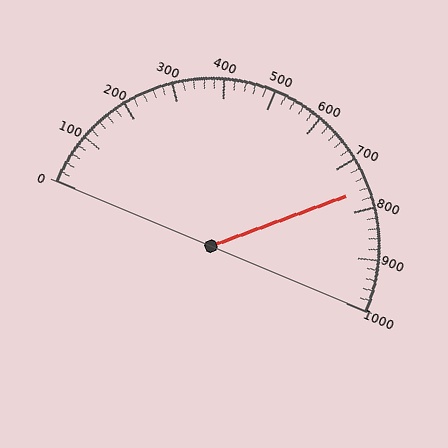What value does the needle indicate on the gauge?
The needle indicates approximately 760.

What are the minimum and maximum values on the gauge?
The gauge ranges from 0 to 1000.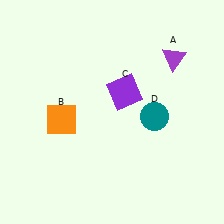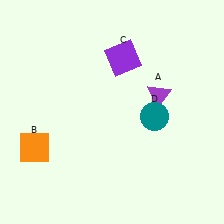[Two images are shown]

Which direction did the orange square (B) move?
The orange square (B) moved down.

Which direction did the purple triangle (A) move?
The purple triangle (A) moved down.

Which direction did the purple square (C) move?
The purple square (C) moved up.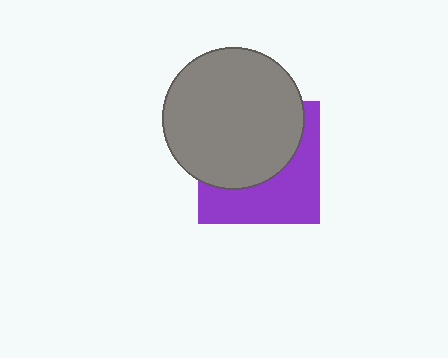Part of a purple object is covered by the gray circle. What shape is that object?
It is a square.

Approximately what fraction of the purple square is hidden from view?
Roughly 56% of the purple square is hidden behind the gray circle.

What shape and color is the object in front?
The object in front is a gray circle.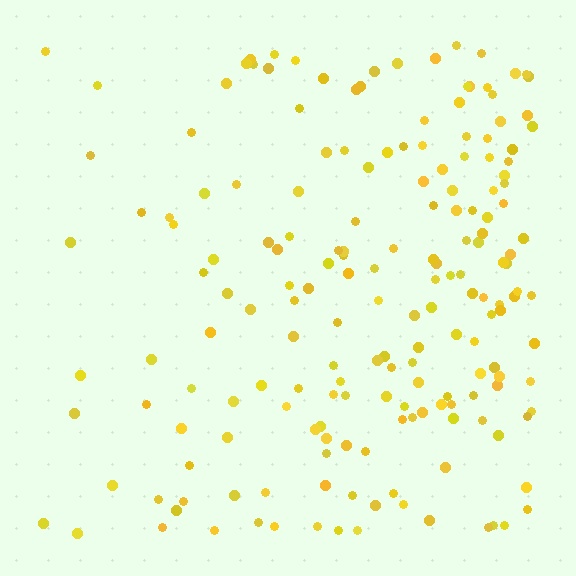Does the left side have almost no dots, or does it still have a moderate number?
Still a moderate number, just noticeably fewer than the right.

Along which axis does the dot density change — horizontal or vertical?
Horizontal.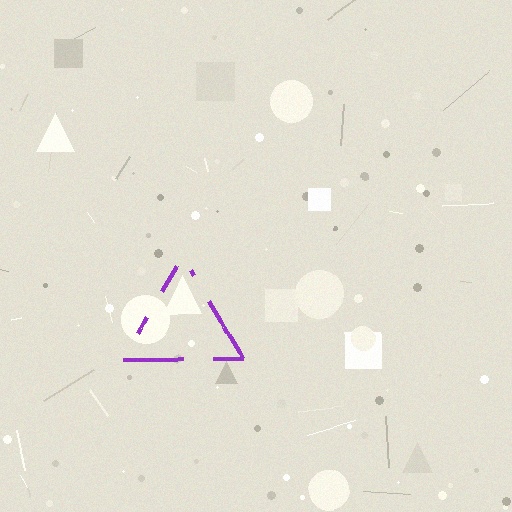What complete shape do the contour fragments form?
The contour fragments form a triangle.